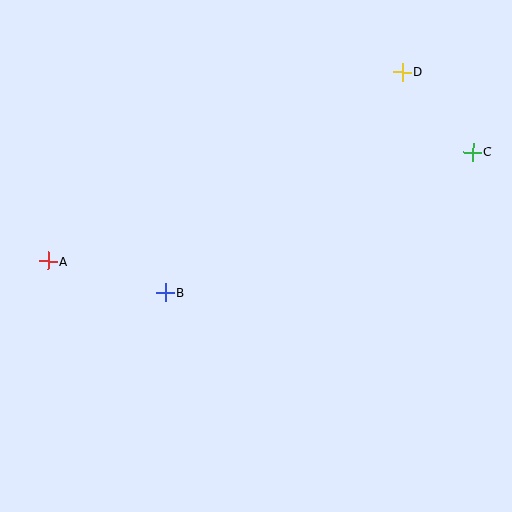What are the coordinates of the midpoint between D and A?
The midpoint between D and A is at (225, 166).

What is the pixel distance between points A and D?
The distance between A and D is 402 pixels.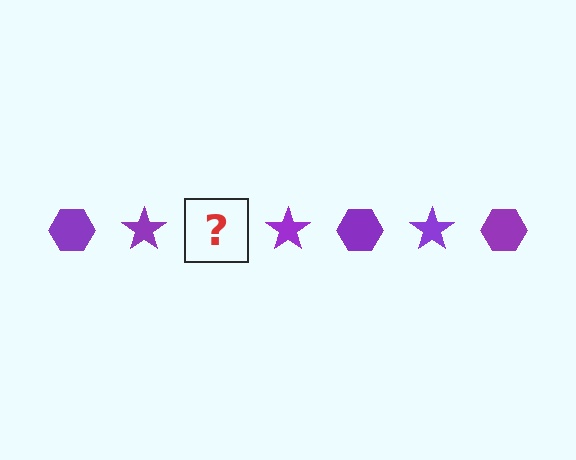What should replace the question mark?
The question mark should be replaced with a purple hexagon.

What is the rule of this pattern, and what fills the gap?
The rule is that the pattern cycles through hexagon, star shapes in purple. The gap should be filled with a purple hexagon.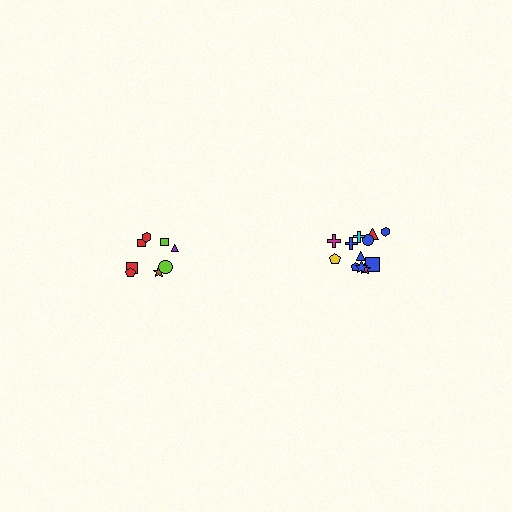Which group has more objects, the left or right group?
The right group.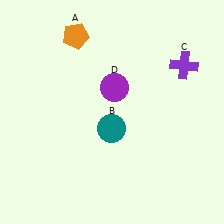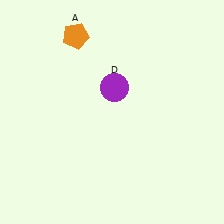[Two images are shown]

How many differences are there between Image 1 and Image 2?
There are 2 differences between the two images.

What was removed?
The purple cross (C), the teal circle (B) were removed in Image 2.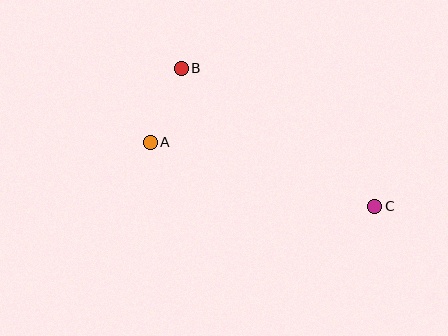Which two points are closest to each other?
Points A and B are closest to each other.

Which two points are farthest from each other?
Points B and C are farthest from each other.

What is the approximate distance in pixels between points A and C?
The distance between A and C is approximately 234 pixels.